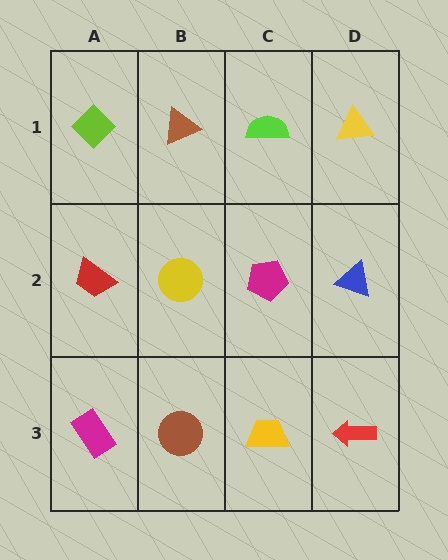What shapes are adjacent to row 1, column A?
A red trapezoid (row 2, column A), a brown triangle (row 1, column B).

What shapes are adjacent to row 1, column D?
A blue triangle (row 2, column D), a lime semicircle (row 1, column C).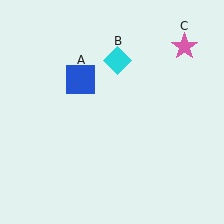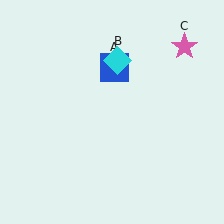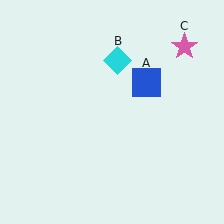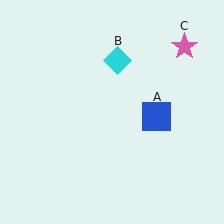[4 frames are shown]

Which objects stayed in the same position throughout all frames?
Cyan diamond (object B) and pink star (object C) remained stationary.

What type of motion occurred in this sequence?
The blue square (object A) rotated clockwise around the center of the scene.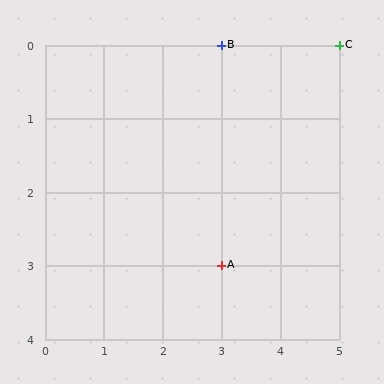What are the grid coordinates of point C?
Point C is at grid coordinates (5, 0).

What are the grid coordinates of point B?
Point B is at grid coordinates (3, 0).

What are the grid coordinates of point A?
Point A is at grid coordinates (3, 3).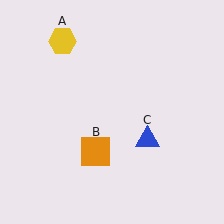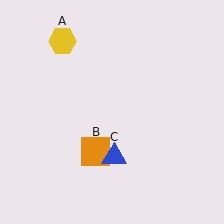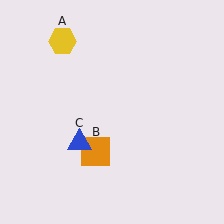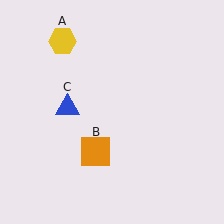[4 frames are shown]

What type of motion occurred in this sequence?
The blue triangle (object C) rotated clockwise around the center of the scene.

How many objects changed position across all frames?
1 object changed position: blue triangle (object C).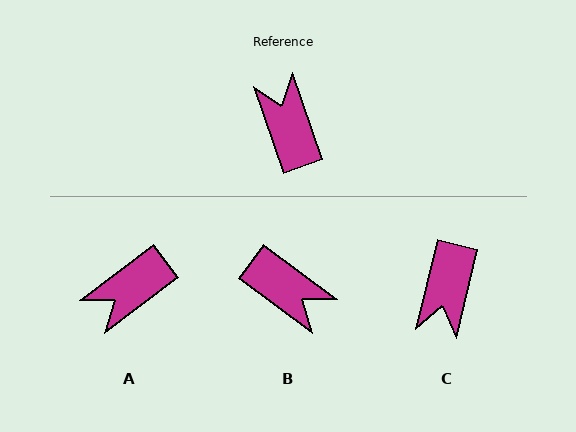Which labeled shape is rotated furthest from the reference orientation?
C, about 147 degrees away.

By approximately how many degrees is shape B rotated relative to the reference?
Approximately 146 degrees clockwise.